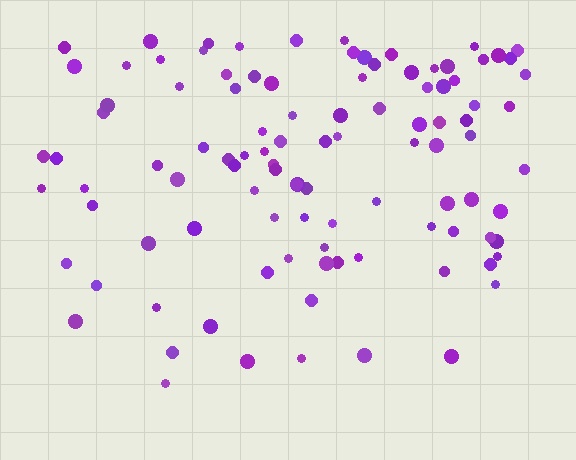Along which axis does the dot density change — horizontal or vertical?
Vertical.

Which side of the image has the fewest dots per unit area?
The bottom.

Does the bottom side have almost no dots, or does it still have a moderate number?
Still a moderate number, just noticeably fewer than the top.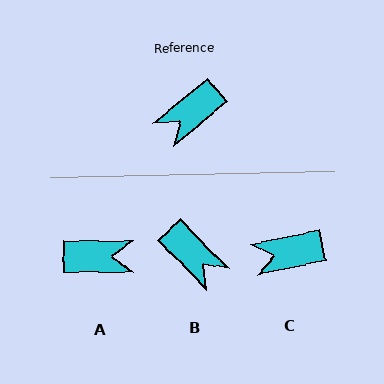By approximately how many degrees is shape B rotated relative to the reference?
Approximately 94 degrees counter-clockwise.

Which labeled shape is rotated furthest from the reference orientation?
A, about 139 degrees away.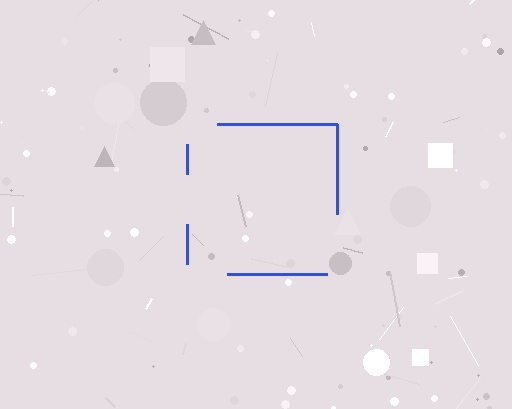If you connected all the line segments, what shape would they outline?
They would outline a square.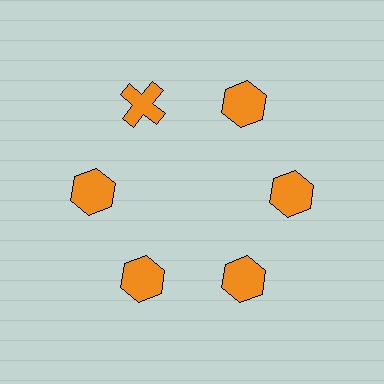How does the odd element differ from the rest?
It has a different shape: cross instead of hexagon.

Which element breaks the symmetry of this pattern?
The orange cross at roughly the 11 o'clock position breaks the symmetry. All other shapes are orange hexagons.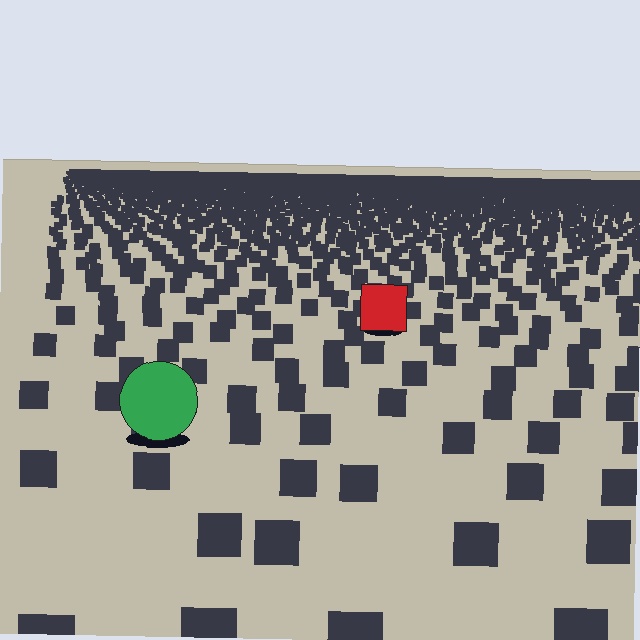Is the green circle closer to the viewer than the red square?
Yes. The green circle is closer — you can tell from the texture gradient: the ground texture is coarser near it.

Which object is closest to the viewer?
The green circle is closest. The texture marks near it are larger and more spread out.